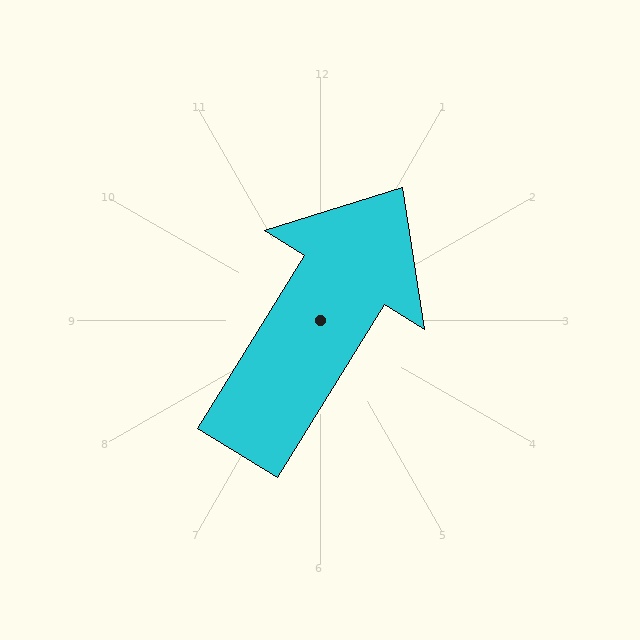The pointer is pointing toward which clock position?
Roughly 1 o'clock.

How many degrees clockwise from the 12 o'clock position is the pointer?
Approximately 32 degrees.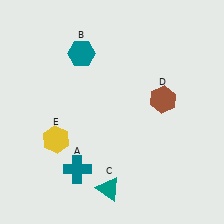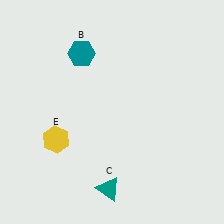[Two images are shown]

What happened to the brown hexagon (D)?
The brown hexagon (D) was removed in Image 2. It was in the top-right area of Image 1.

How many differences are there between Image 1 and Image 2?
There are 2 differences between the two images.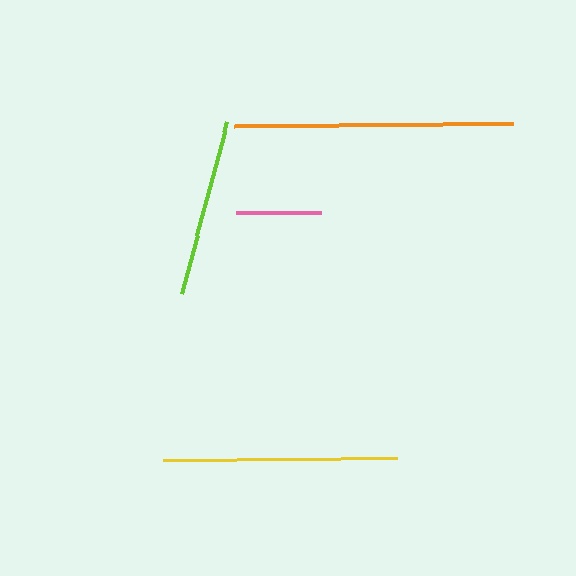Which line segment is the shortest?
The pink line is the shortest at approximately 85 pixels.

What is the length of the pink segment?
The pink segment is approximately 85 pixels long.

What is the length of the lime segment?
The lime segment is approximately 178 pixels long.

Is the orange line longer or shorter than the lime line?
The orange line is longer than the lime line.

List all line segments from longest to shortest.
From longest to shortest: orange, yellow, lime, pink.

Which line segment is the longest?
The orange line is the longest at approximately 279 pixels.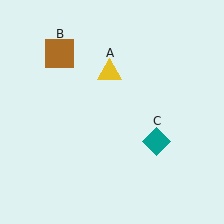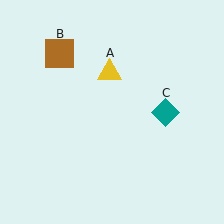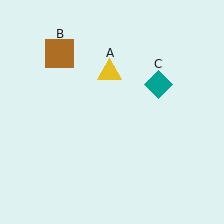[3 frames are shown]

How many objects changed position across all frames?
1 object changed position: teal diamond (object C).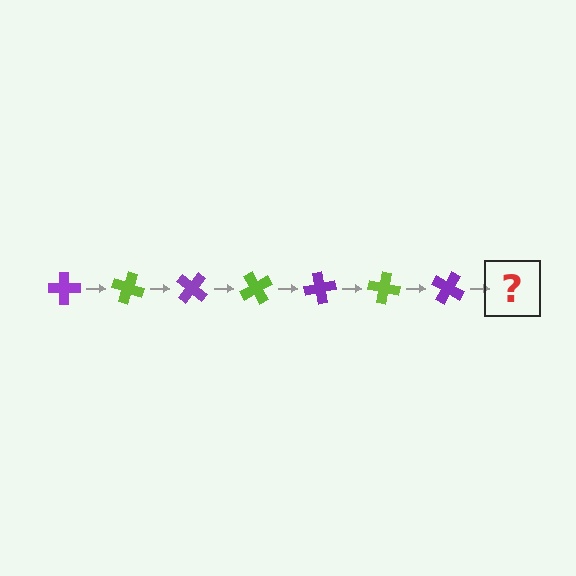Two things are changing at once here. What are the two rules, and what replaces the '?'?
The two rules are that it rotates 20 degrees each step and the color cycles through purple and lime. The '?' should be a lime cross, rotated 140 degrees from the start.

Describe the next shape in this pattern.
It should be a lime cross, rotated 140 degrees from the start.